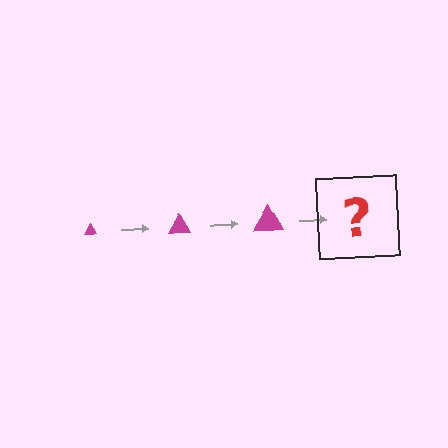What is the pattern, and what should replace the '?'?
The pattern is that the triangle gets progressively larger each step. The '?' should be a magenta triangle, larger than the previous one.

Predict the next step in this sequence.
The next step is a magenta triangle, larger than the previous one.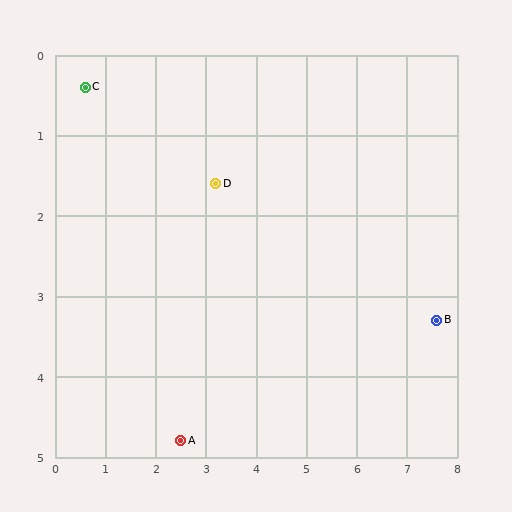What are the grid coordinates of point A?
Point A is at approximately (2.5, 4.8).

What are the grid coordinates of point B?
Point B is at approximately (7.6, 3.3).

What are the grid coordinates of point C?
Point C is at approximately (0.6, 0.4).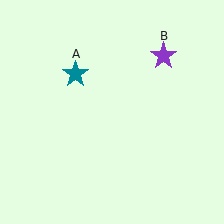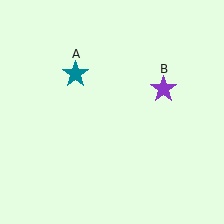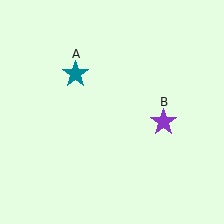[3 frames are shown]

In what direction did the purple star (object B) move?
The purple star (object B) moved down.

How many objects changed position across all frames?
1 object changed position: purple star (object B).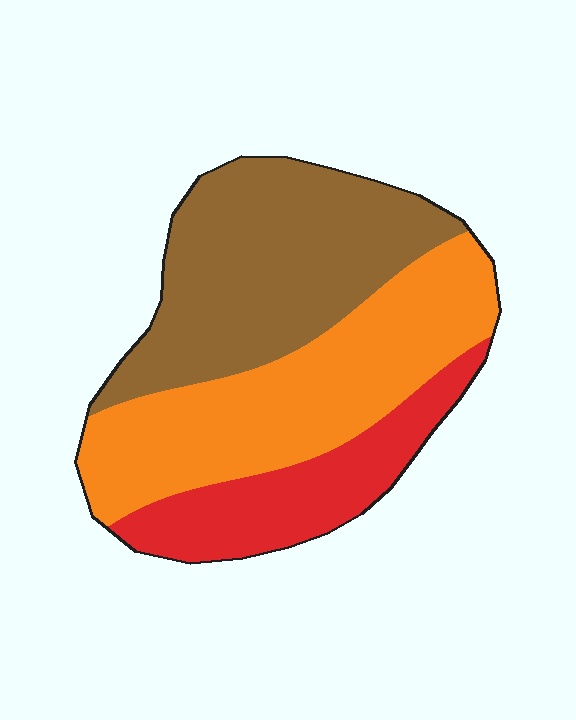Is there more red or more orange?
Orange.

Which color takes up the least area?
Red, at roughly 20%.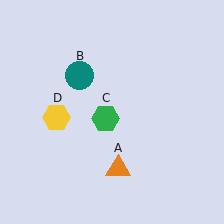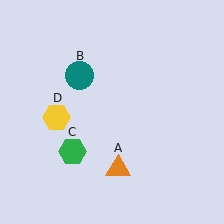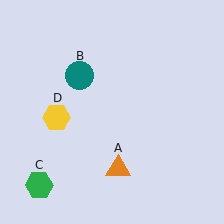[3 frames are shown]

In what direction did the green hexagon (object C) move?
The green hexagon (object C) moved down and to the left.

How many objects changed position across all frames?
1 object changed position: green hexagon (object C).